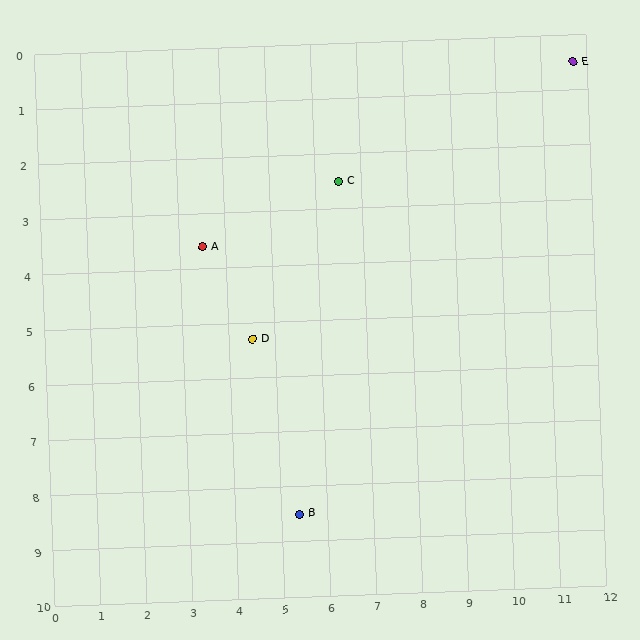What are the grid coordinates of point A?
Point A is at approximately (3.5, 3.6).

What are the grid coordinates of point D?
Point D is at approximately (4.5, 5.3).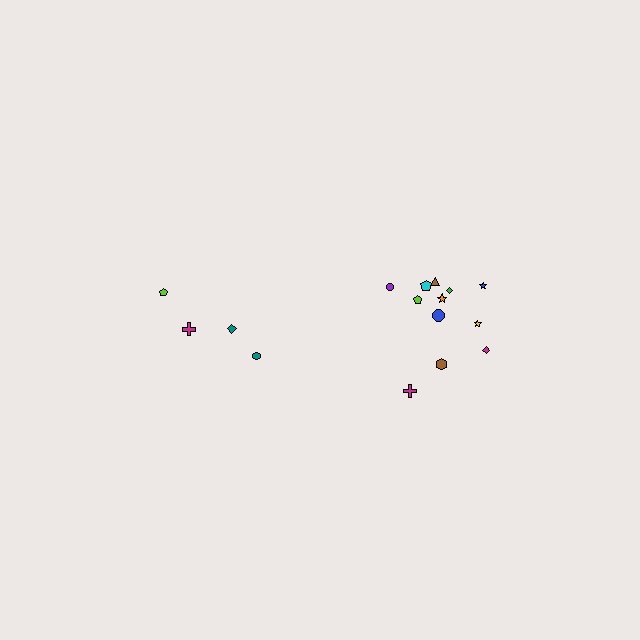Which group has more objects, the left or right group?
The right group.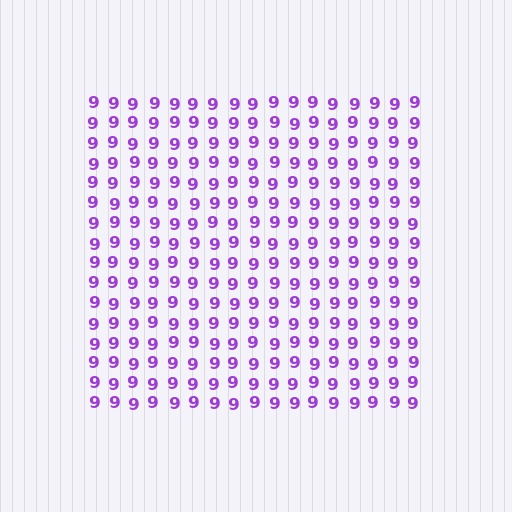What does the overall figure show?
The overall figure shows a square.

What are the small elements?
The small elements are digit 9's.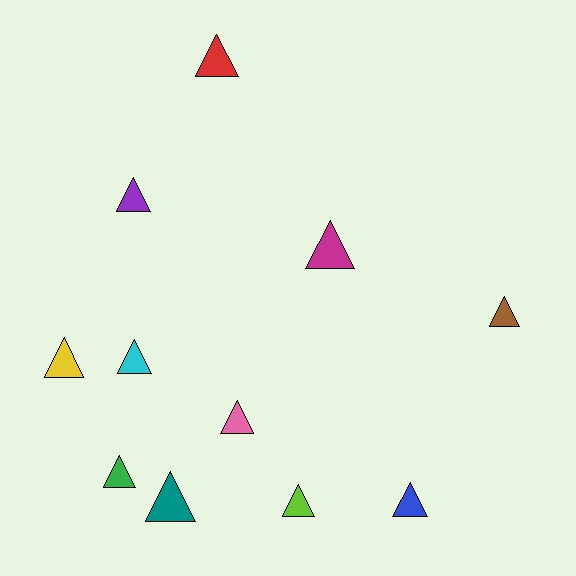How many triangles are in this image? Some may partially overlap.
There are 11 triangles.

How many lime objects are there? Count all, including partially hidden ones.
There is 1 lime object.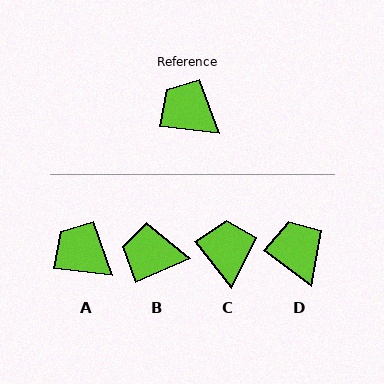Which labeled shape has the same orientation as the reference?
A.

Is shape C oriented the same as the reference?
No, it is off by about 46 degrees.